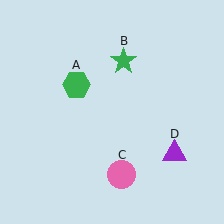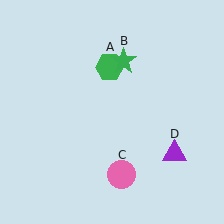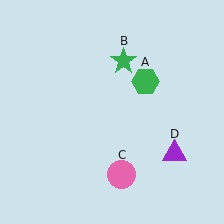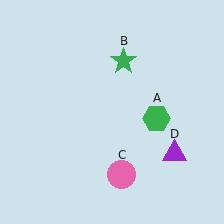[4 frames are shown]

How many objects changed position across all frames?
1 object changed position: green hexagon (object A).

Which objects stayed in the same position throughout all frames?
Green star (object B) and pink circle (object C) and purple triangle (object D) remained stationary.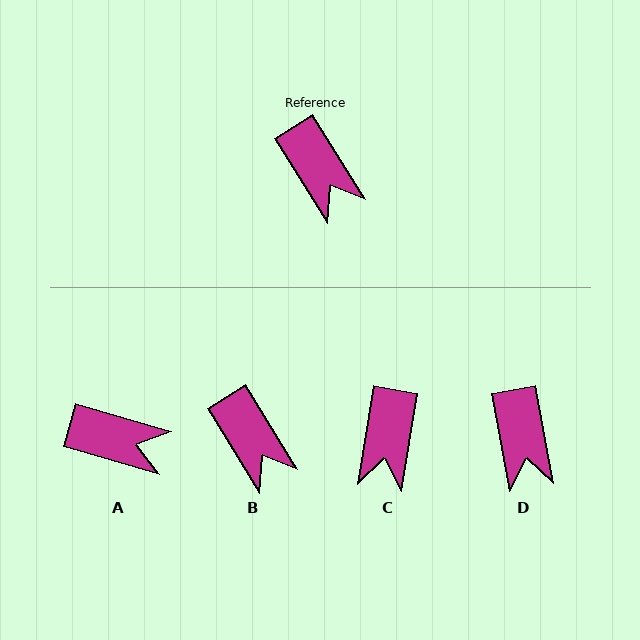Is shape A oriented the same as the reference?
No, it is off by about 42 degrees.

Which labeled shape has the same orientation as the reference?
B.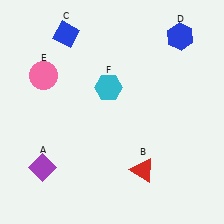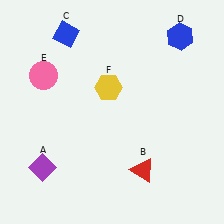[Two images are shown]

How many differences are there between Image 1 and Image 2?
There is 1 difference between the two images.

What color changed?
The hexagon (F) changed from cyan in Image 1 to yellow in Image 2.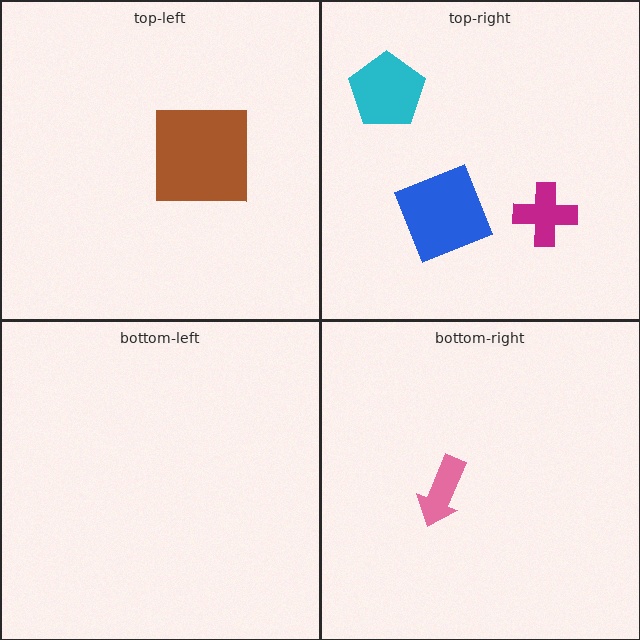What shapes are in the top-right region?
The blue diamond, the magenta cross, the cyan pentagon.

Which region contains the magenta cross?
The top-right region.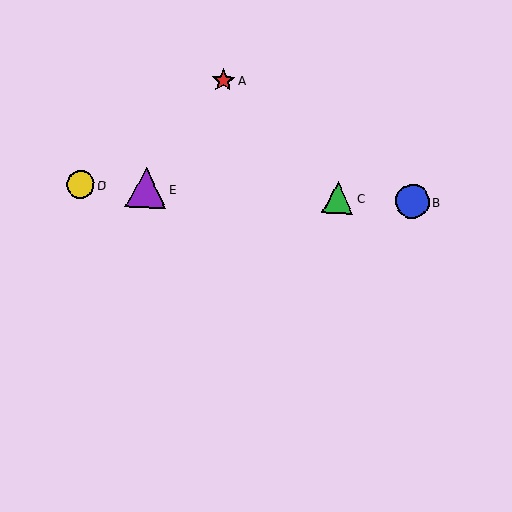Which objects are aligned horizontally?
Objects B, C, D, E are aligned horizontally.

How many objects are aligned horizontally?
4 objects (B, C, D, E) are aligned horizontally.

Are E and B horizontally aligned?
Yes, both are at y≈188.